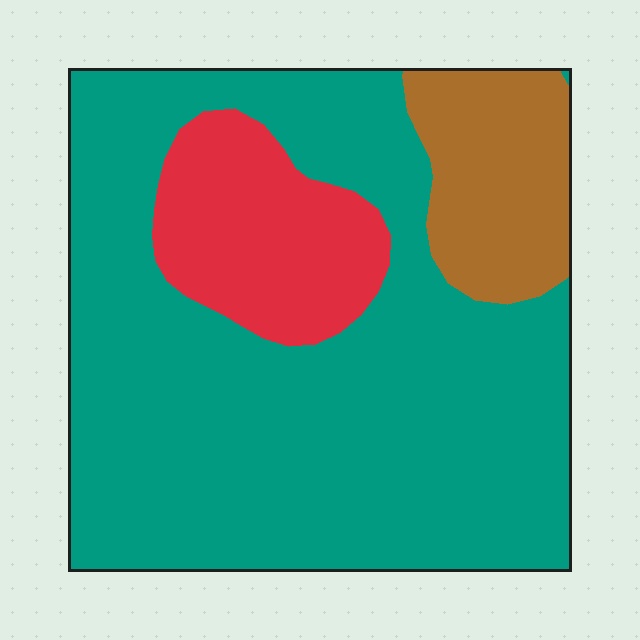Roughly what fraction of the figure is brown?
Brown covers about 15% of the figure.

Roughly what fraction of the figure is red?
Red takes up about one sixth (1/6) of the figure.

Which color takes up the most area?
Teal, at roughly 70%.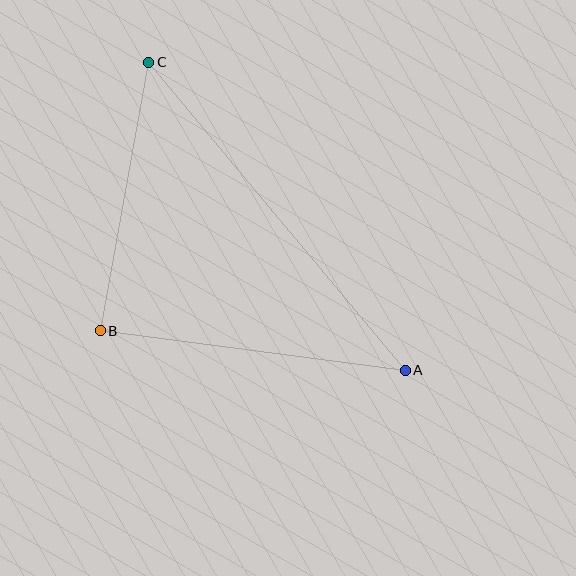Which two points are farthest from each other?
Points A and C are farthest from each other.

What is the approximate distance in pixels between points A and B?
The distance between A and B is approximately 308 pixels.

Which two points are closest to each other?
Points B and C are closest to each other.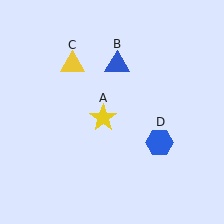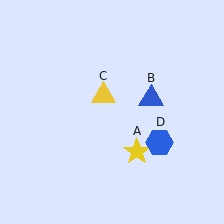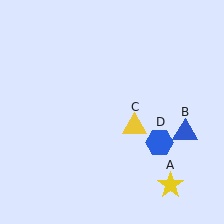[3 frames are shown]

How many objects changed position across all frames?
3 objects changed position: yellow star (object A), blue triangle (object B), yellow triangle (object C).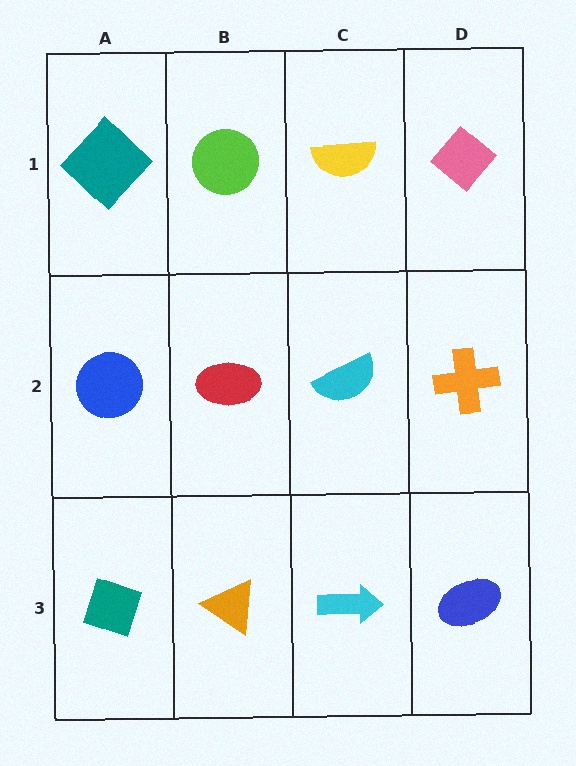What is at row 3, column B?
An orange triangle.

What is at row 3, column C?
A cyan arrow.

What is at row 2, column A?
A blue circle.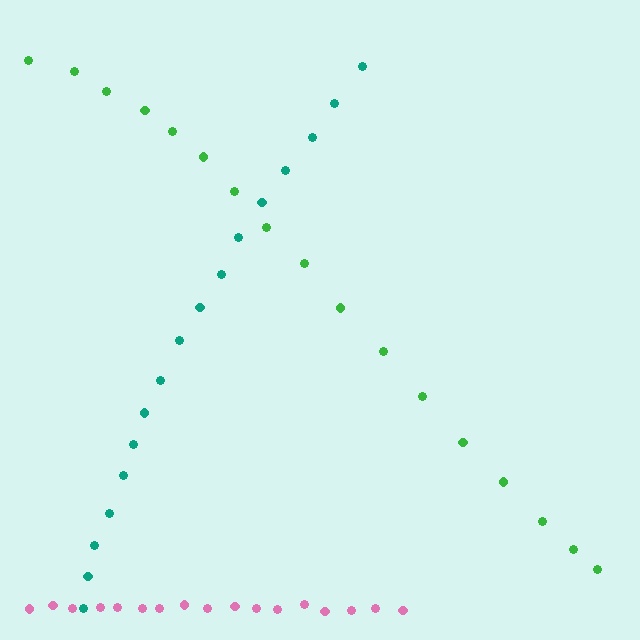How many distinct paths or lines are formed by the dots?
There are 3 distinct paths.